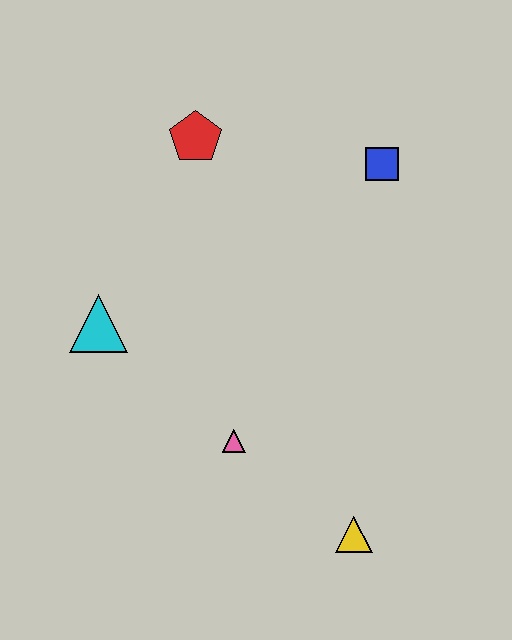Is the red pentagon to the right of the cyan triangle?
Yes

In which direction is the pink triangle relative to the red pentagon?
The pink triangle is below the red pentagon.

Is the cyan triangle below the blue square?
Yes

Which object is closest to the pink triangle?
The yellow triangle is closest to the pink triangle.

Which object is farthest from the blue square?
The yellow triangle is farthest from the blue square.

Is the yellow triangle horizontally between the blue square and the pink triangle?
Yes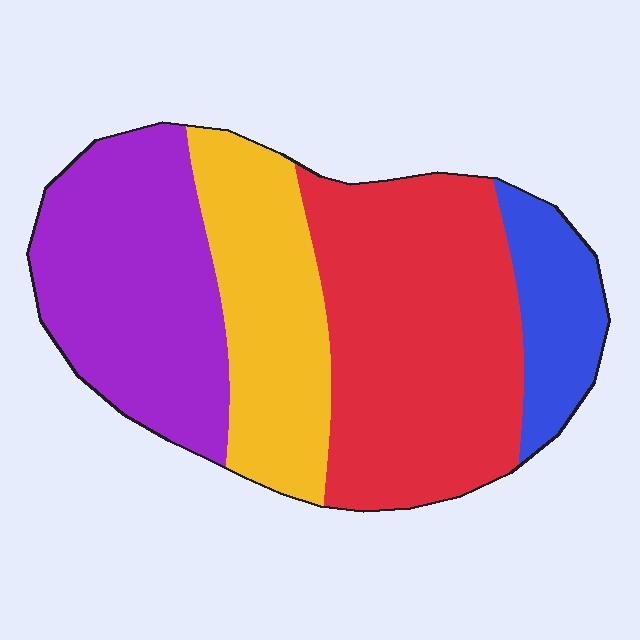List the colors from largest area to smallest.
From largest to smallest: red, purple, yellow, blue.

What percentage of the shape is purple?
Purple covers around 30% of the shape.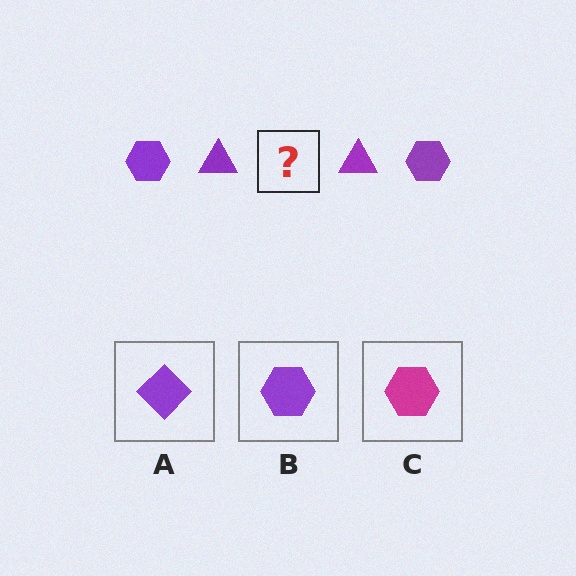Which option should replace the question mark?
Option B.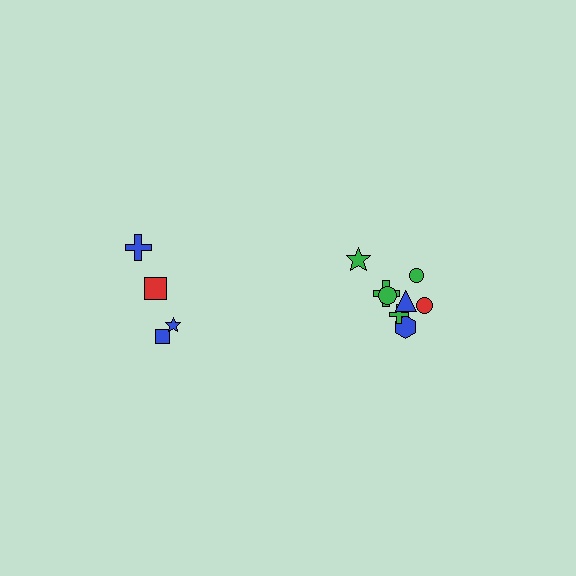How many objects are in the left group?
There are 4 objects.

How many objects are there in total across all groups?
There are 12 objects.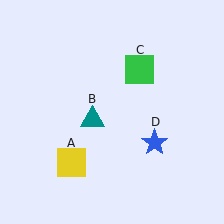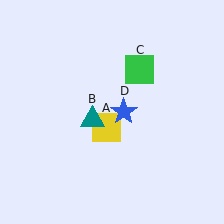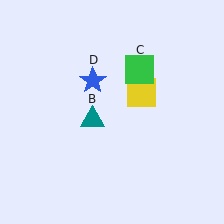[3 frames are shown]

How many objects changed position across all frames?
2 objects changed position: yellow square (object A), blue star (object D).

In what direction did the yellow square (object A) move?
The yellow square (object A) moved up and to the right.